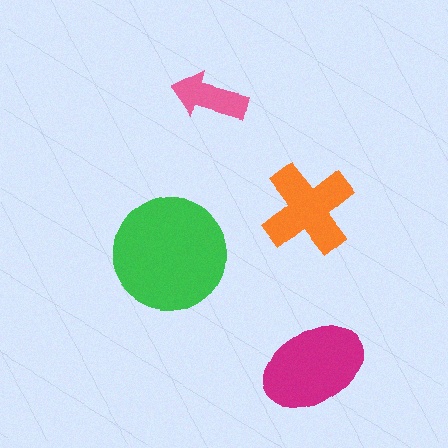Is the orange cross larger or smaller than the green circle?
Smaller.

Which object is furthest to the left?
The green circle is leftmost.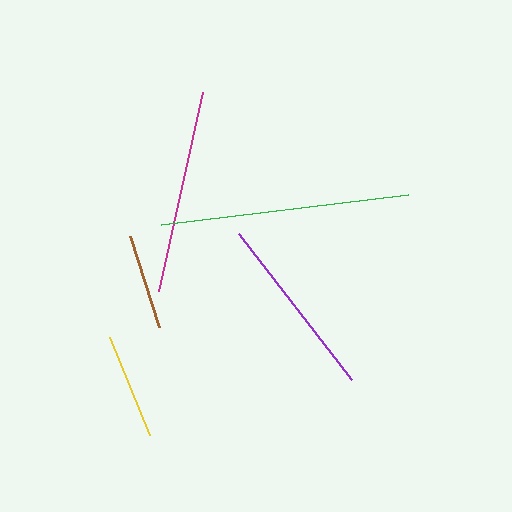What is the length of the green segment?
The green segment is approximately 249 pixels long.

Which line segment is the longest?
The green line is the longest at approximately 249 pixels.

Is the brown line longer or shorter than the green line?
The green line is longer than the brown line.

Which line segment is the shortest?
The brown line is the shortest at approximately 95 pixels.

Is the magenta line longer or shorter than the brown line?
The magenta line is longer than the brown line.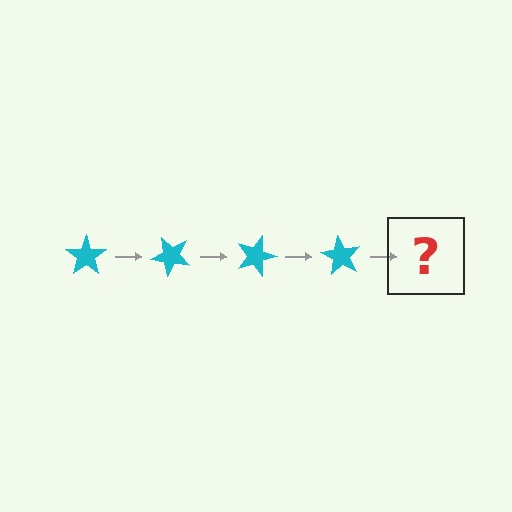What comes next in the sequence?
The next element should be a cyan star rotated 180 degrees.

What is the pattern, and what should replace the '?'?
The pattern is that the star rotates 45 degrees each step. The '?' should be a cyan star rotated 180 degrees.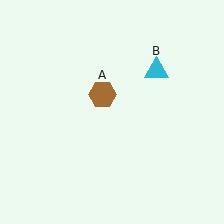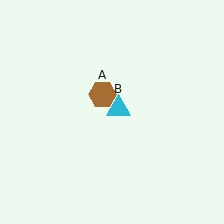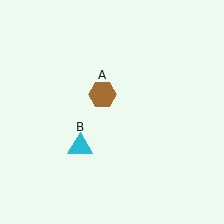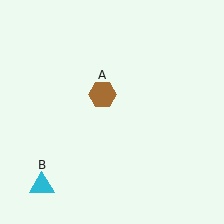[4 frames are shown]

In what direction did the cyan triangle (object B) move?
The cyan triangle (object B) moved down and to the left.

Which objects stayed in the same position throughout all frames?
Brown hexagon (object A) remained stationary.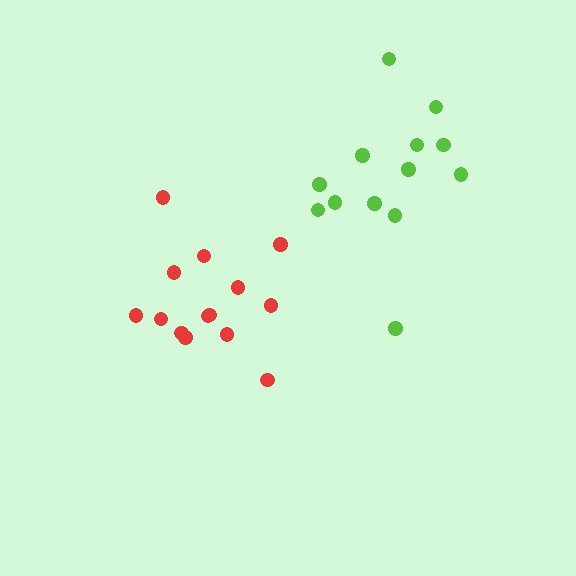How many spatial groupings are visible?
There are 2 spatial groupings.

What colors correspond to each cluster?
The clusters are colored: red, lime.